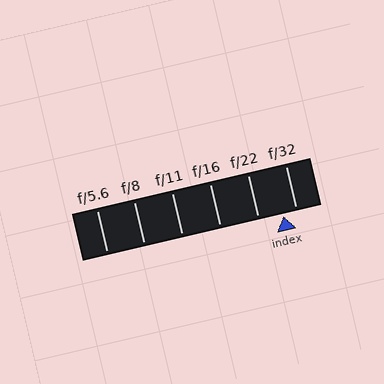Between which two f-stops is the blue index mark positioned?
The index mark is between f/22 and f/32.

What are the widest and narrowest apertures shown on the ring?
The widest aperture shown is f/5.6 and the narrowest is f/32.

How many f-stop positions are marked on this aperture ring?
There are 6 f-stop positions marked.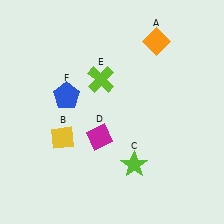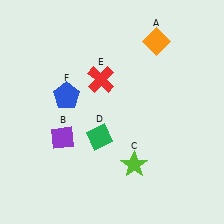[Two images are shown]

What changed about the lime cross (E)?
In Image 1, E is lime. In Image 2, it changed to red.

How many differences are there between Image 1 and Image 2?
There are 3 differences between the two images.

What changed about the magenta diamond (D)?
In Image 1, D is magenta. In Image 2, it changed to green.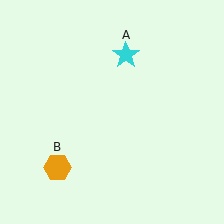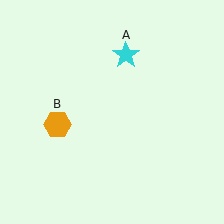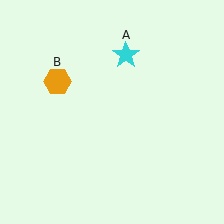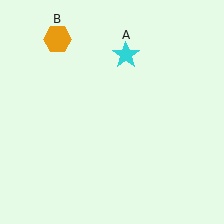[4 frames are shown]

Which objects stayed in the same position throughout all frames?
Cyan star (object A) remained stationary.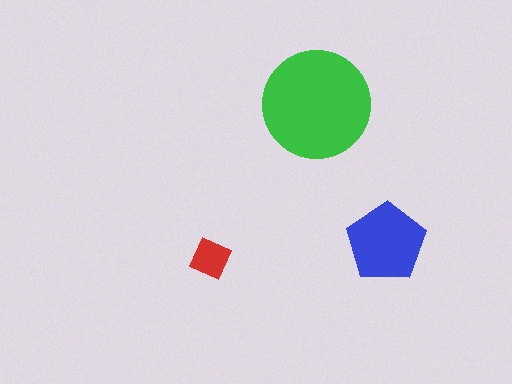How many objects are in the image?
There are 3 objects in the image.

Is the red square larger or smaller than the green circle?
Smaller.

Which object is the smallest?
The red square.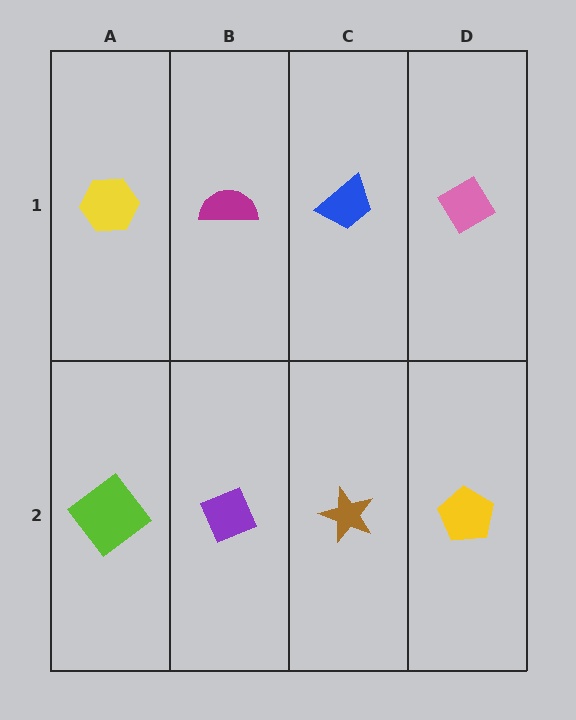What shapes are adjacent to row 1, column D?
A yellow pentagon (row 2, column D), a blue trapezoid (row 1, column C).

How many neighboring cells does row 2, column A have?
2.